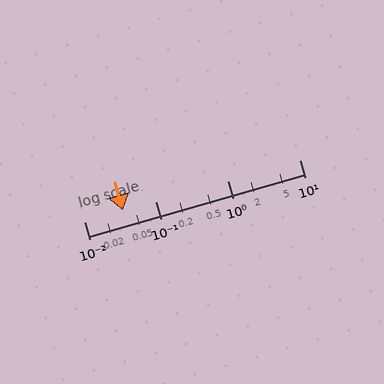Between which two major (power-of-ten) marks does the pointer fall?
The pointer is between 0.01 and 0.1.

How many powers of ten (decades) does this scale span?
The scale spans 3 decades, from 0.01 to 10.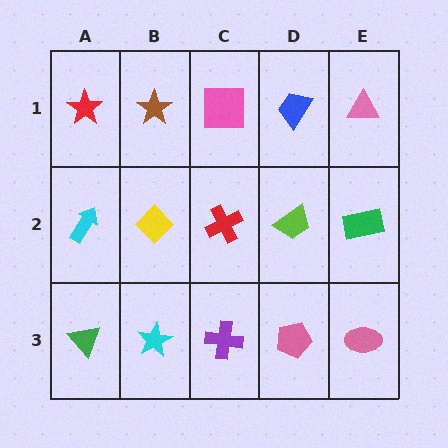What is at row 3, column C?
A purple cross.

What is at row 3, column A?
A green triangle.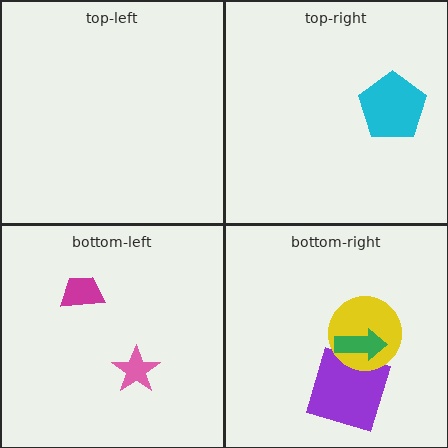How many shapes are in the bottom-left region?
2.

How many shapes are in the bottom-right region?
3.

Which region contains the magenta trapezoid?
The bottom-left region.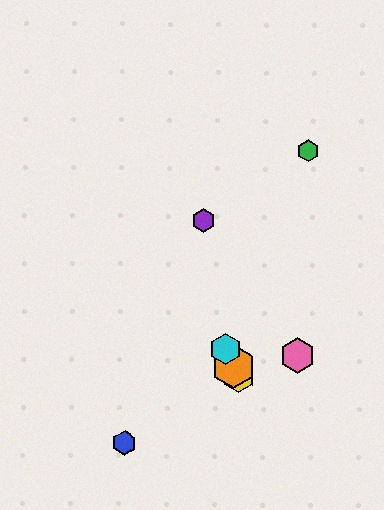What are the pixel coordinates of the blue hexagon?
The blue hexagon is at (125, 443).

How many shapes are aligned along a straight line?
4 shapes (the red star, the yellow hexagon, the orange hexagon, the cyan hexagon) are aligned along a straight line.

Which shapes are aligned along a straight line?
The red star, the yellow hexagon, the orange hexagon, the cyan hexagon are aligned along a straight line.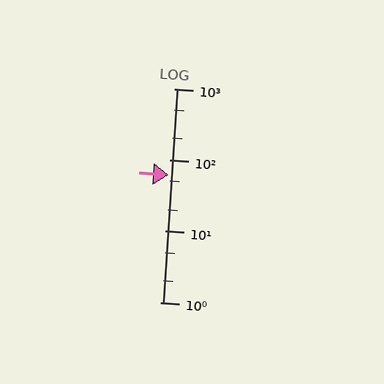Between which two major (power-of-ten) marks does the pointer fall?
The pointer is between 10 and 100.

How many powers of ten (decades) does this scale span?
The scale spans 3 decades, from 1 to 1000.